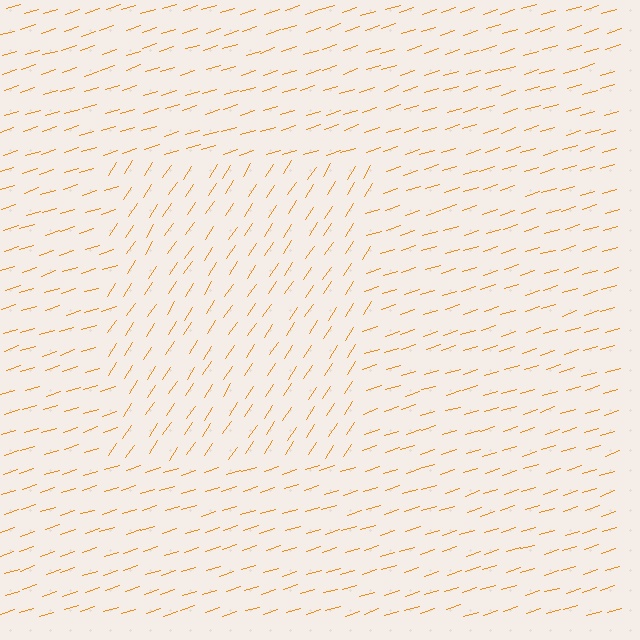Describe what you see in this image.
The image is filled with small orange line segments. A rectangle region in the image has lines oriented differently from the surrounding lines, creating a visible texture boundary.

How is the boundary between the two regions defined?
The boundary is defined purely by a change in line orientation (approximately 39 degrees difference). All lines are the same color and thickness.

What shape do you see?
I see a rectangle.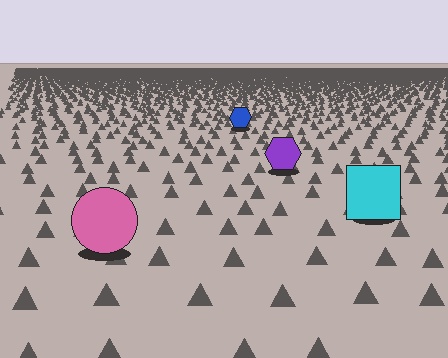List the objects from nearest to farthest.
From nearest to farthest: the pink circle, the cyan square, the purple hexagon, the blue hexagon.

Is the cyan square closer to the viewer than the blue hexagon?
Yes. The cyan square is closer — you can tell from the texture gradient: the ground texture is coarser near it.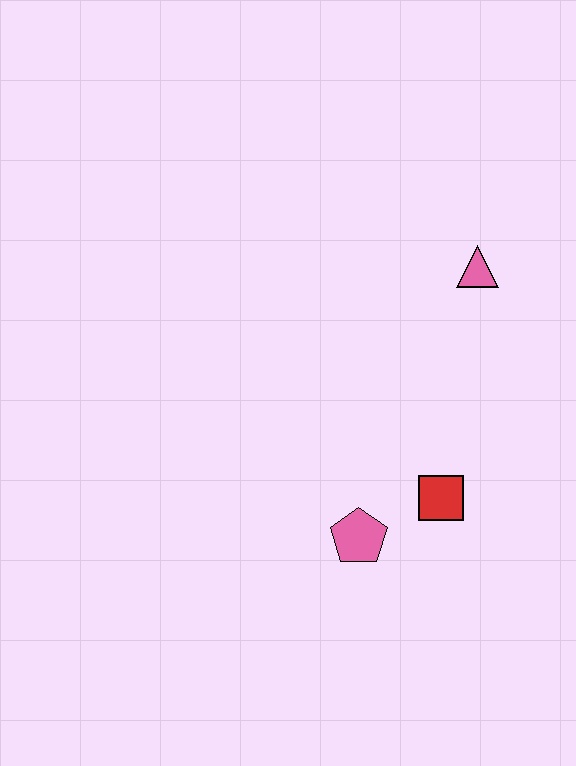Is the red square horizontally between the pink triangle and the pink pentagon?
Yes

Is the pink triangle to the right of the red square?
Yes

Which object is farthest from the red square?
The pink triangle is farthest from the red square.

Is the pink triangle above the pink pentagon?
Yes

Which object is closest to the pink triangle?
The red square is closest to the pink triangle.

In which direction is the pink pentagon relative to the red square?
The pink pentagon is to the left of the red square.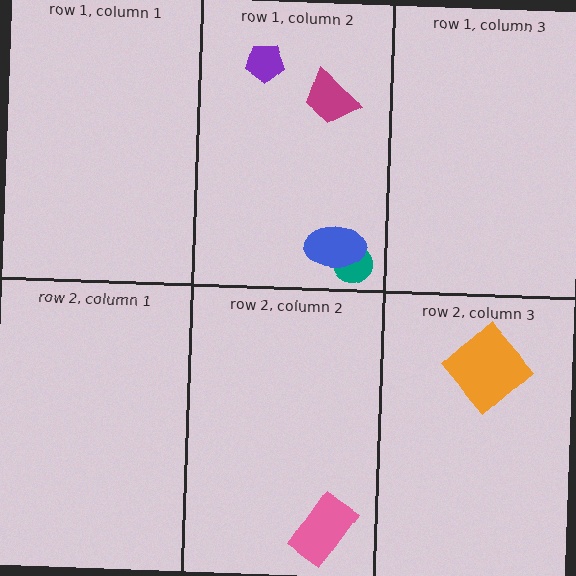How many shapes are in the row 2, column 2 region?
1.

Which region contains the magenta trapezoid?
The row 1, column 2 region.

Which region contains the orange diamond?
The row 2, column 3 region.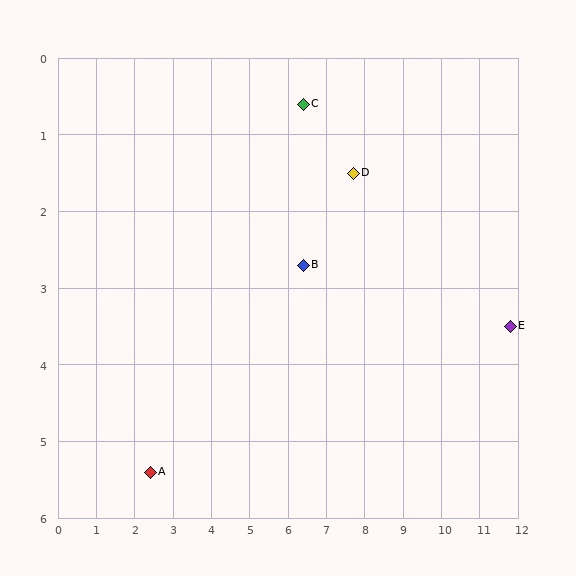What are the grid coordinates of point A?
Point A is at approximately (2.4, 5.4).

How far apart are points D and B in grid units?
Points D and B are about 1.8 grid units apart.